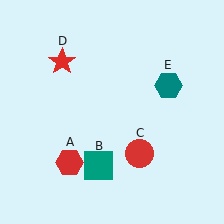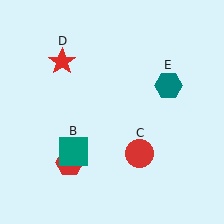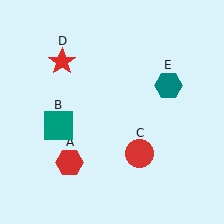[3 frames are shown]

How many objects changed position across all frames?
1 object changed position: teal square (object B).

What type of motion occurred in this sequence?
The teal square (object B) rotated clockwise around the center of the scene.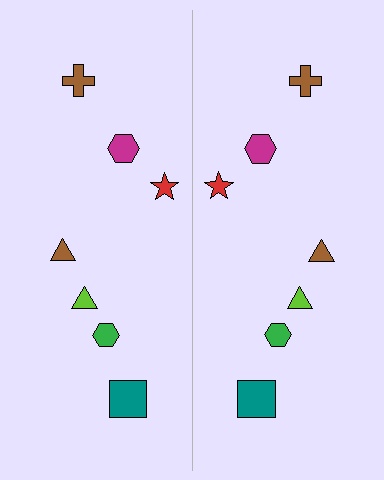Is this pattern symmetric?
Yes, this pattern has bilateral (reflection) symmetry.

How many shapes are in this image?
There are 14 shapes in this image.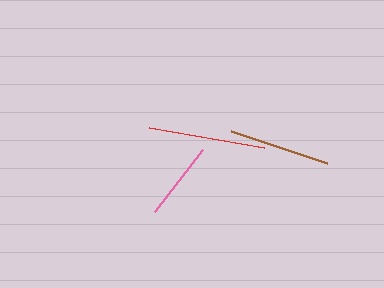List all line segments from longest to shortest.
From longest to shortest: red, brown, pink.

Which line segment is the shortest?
The pink line is the shortest at approximately 78 pixels.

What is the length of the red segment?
The red segment is approximately 117 pixels long.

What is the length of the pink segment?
The pink segment is approximately 78 pixels long.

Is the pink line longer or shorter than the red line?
The red line is longer than the pink line.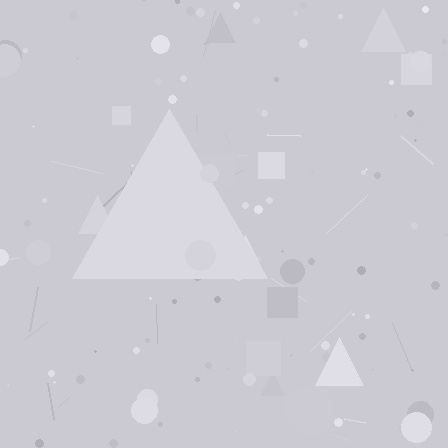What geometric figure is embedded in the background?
A triangle is embedded in the background.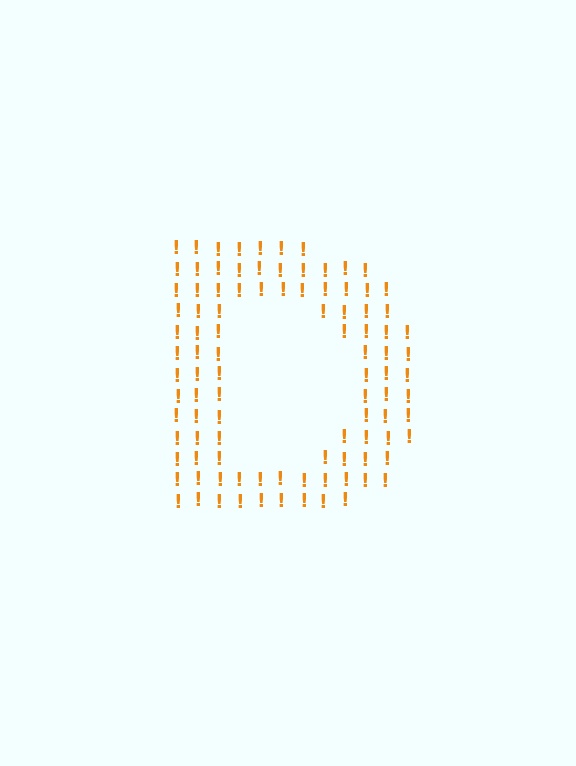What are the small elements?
The small elements are exclamation marks.